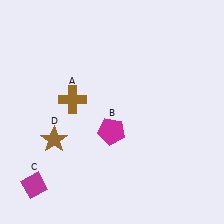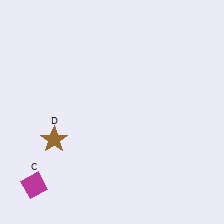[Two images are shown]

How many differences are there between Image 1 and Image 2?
There are 2 differences between the two images.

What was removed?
The brown cross (A), the magenta pentagon (B) were removed in Image 2.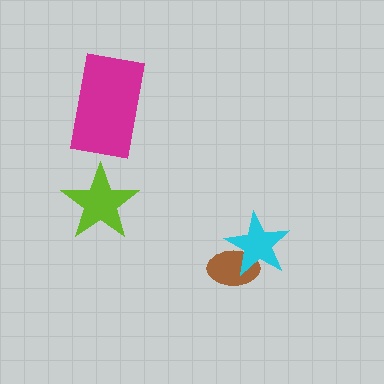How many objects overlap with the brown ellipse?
1 object overlaps with the brown ellipse.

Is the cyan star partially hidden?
No, no other shape covers it.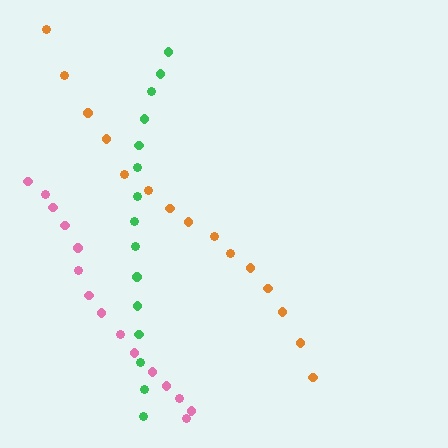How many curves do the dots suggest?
There are 3 distinct paths.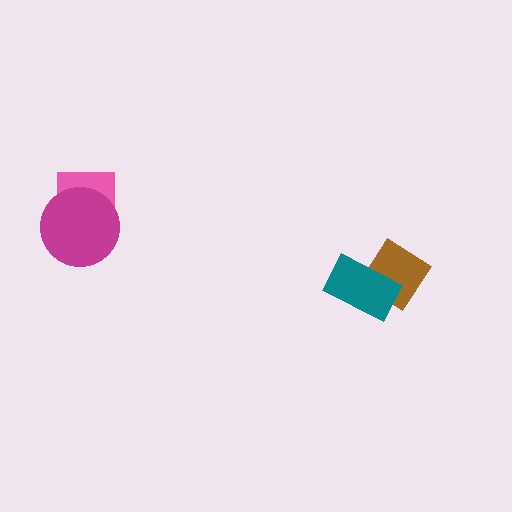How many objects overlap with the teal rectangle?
1 object overlaps with the teal rectangle.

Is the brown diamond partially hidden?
Yes, it is partially covered by another shape.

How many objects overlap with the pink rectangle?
1 object overlaps with the pink rectangle.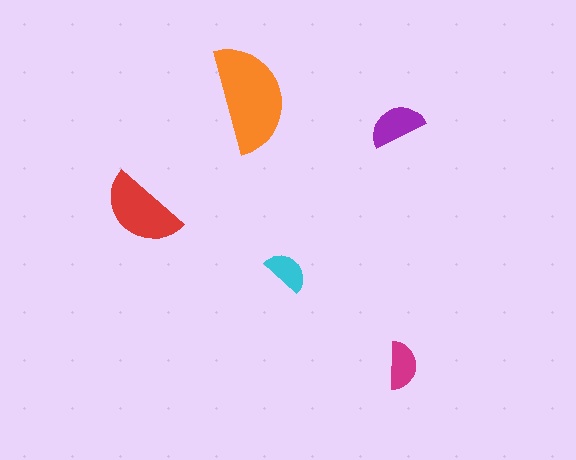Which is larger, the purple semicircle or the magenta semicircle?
The purple one.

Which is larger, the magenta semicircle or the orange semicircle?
The orange one.